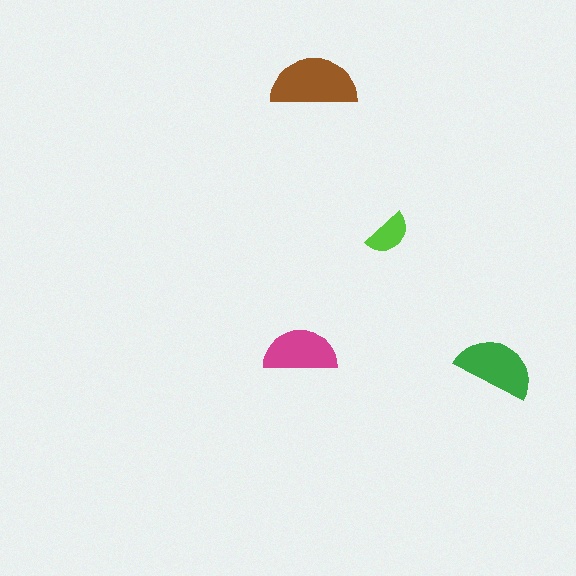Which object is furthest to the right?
The green semicircle is rightmost.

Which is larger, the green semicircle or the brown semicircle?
The brown one.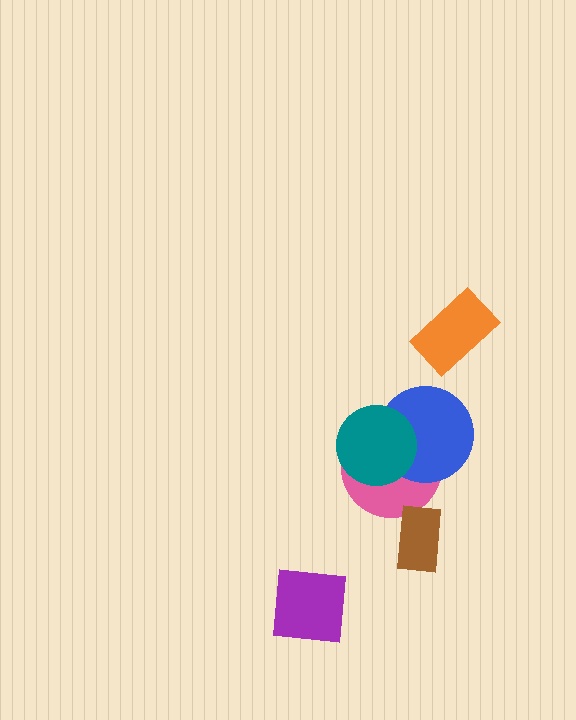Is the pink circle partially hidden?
Yes, it is partially covered by another shape.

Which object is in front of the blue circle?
The teal circle is in front of the blue circle.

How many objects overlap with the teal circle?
2 objects overlap with the teal circle.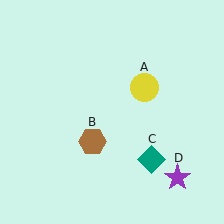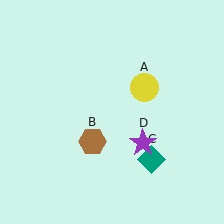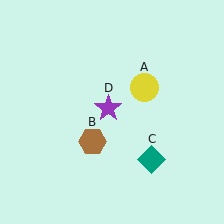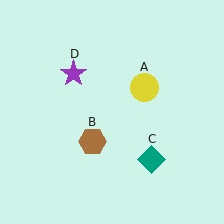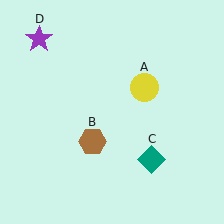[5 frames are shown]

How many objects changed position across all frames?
1 object changed position: purple star (object D).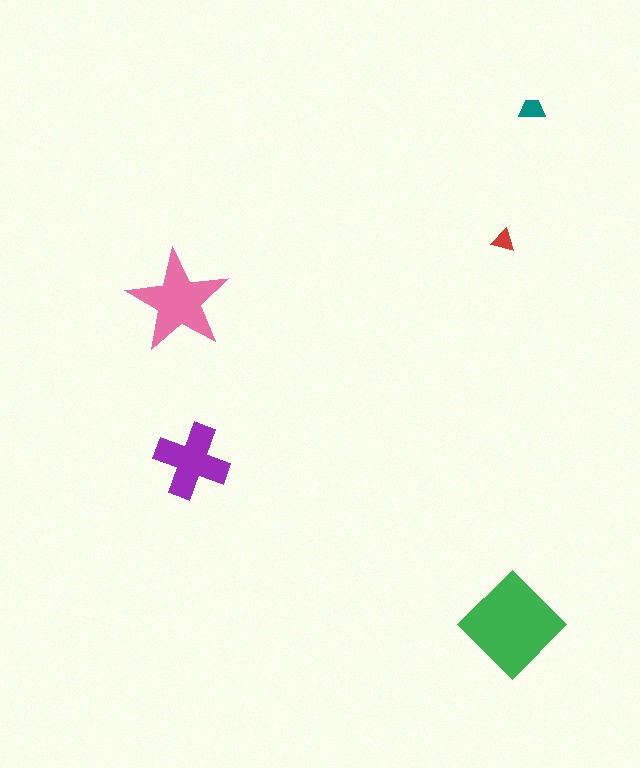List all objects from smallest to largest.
The red triangle, the teal trapezoid, the purple cross, the pink star, the green diamond.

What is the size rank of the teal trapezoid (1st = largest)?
4th.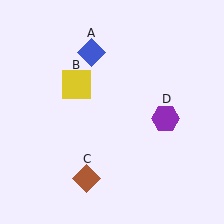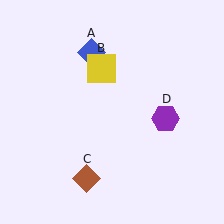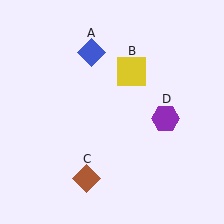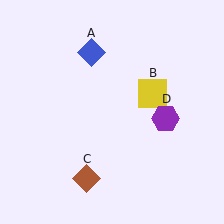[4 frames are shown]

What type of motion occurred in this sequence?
The yellow square (object B) rotated clockwise around the center of the scene.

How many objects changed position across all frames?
1 object changed position: yellow square (object B).